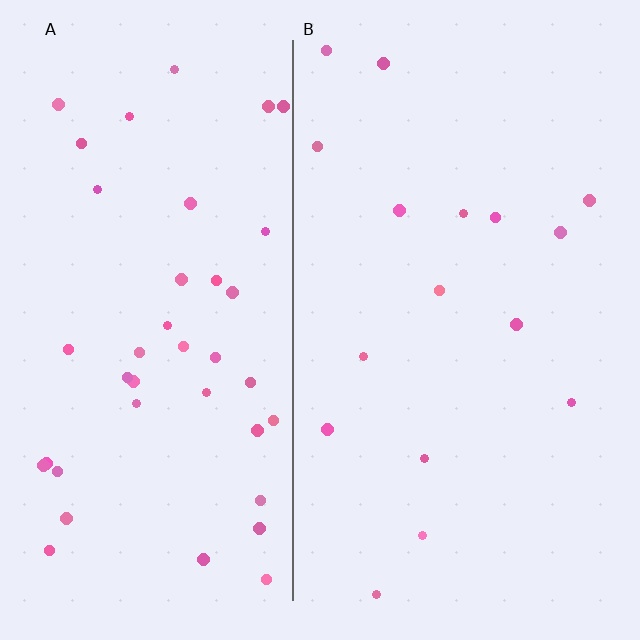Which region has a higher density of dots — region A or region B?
A (the left).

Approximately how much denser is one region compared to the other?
Approximately 2.5× — region A over region B.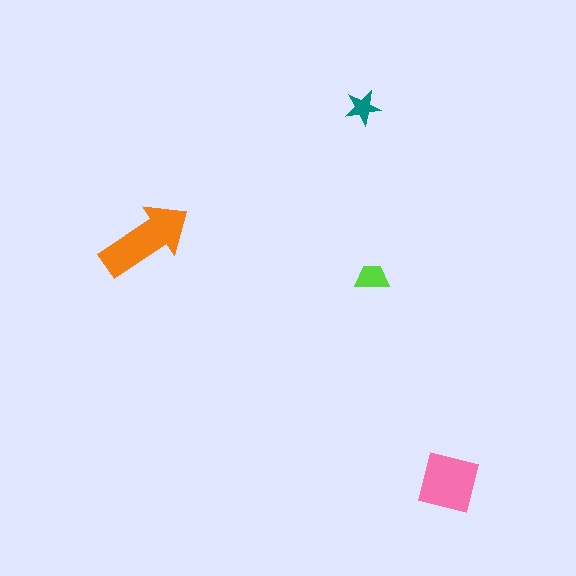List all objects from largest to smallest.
The orange arrow, the pink square, the lime trapezoid, the teal star.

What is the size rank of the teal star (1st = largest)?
4th.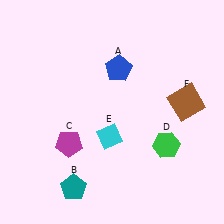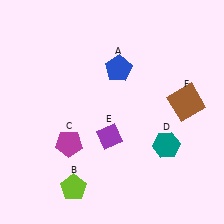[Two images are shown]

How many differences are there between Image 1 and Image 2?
There are 3 differences between the two images.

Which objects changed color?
B changed from teal to lime. D changed from green to teal. E changed from cyan to purple.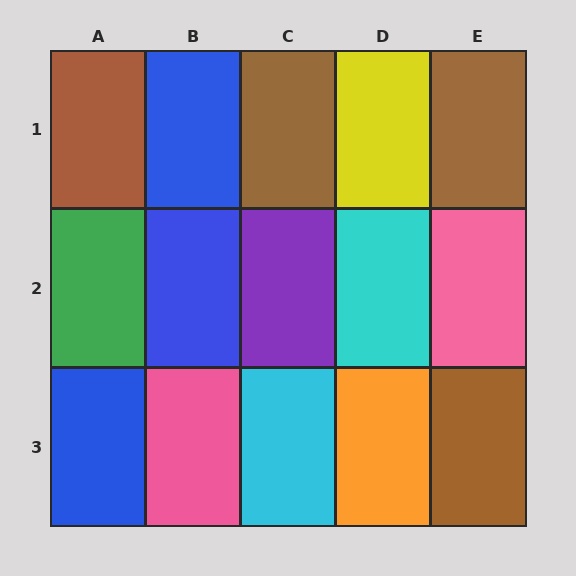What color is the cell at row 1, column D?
Yellow.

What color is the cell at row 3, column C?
Cyan.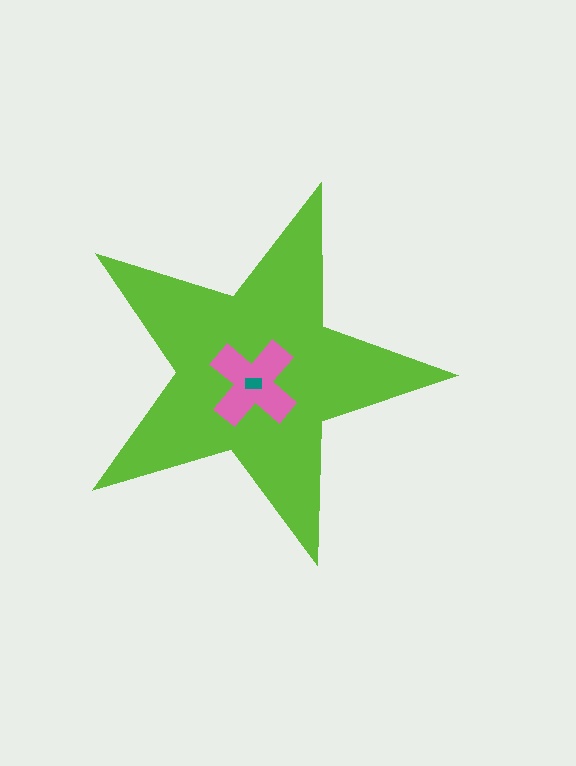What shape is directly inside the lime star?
The pink cross.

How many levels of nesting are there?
3.